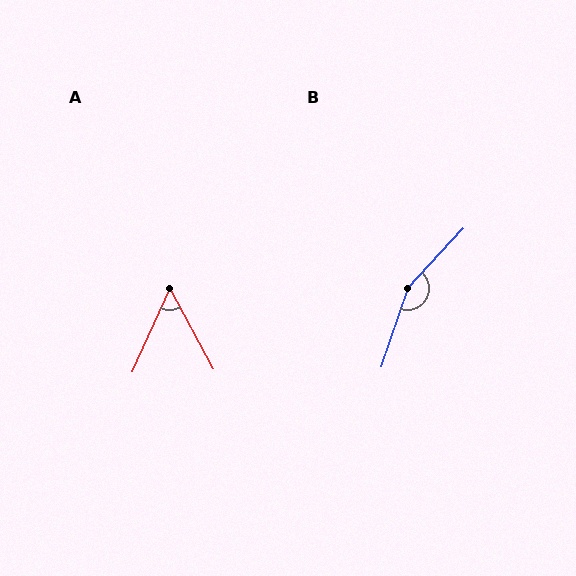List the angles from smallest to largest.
A (53°), B (155°).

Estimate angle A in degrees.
Approximately 53 degrees.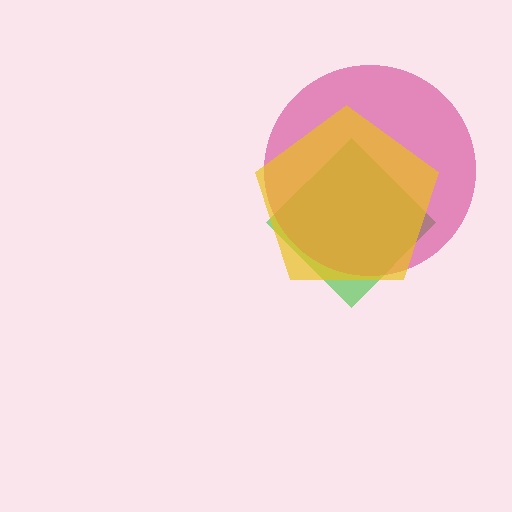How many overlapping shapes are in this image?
There are 3 overlapping shapes in the image.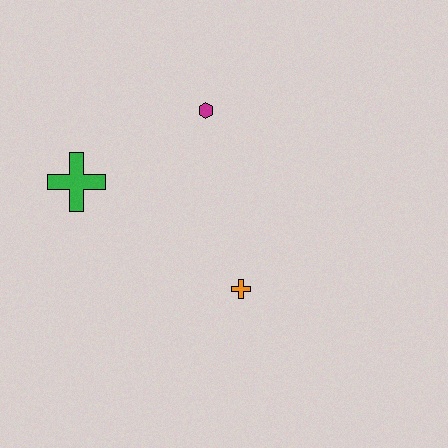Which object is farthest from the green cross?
The orange cross is farthest from the green cross.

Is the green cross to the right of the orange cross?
No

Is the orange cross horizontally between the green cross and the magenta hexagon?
No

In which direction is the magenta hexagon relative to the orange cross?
The magenta hexagon is above the orange cross.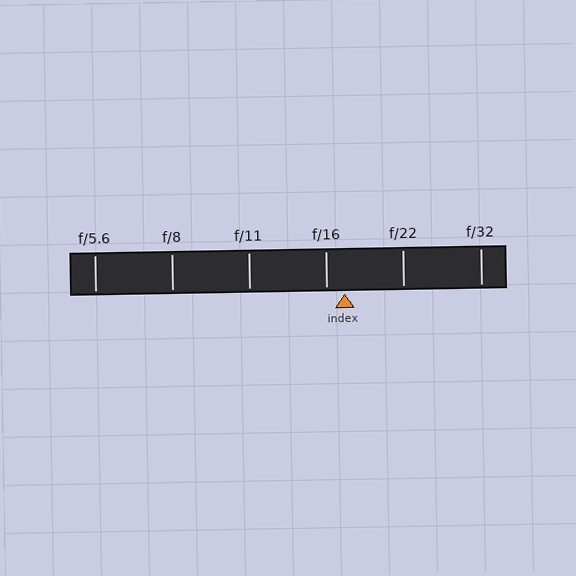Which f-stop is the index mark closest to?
The index mark is closest to f/16.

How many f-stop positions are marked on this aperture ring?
There are 6 f-stop positions marked.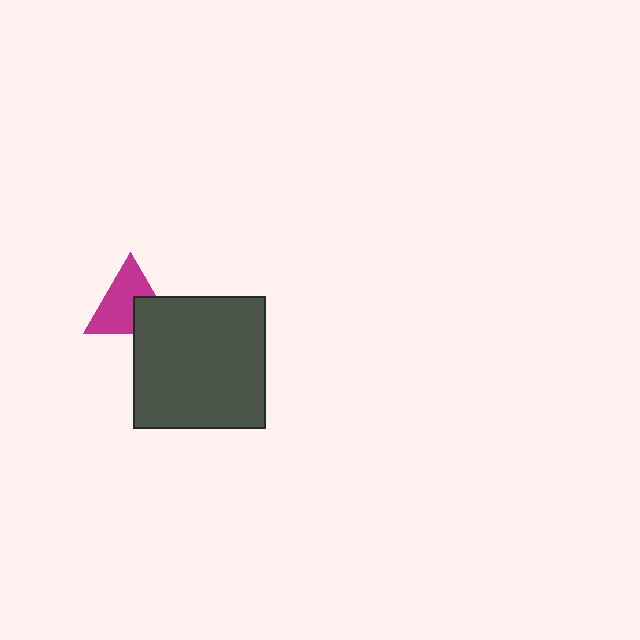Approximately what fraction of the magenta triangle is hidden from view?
Roughly 33% of the magenta triangle is hidden behind the dark gray square.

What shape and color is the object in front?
The object in front is a dark gray square.